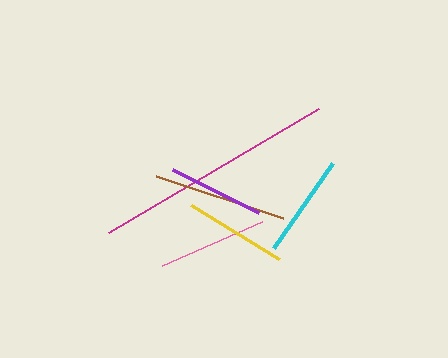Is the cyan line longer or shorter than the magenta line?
The magenta line is longer than the cyan line.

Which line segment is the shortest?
The purple line is the shortest at approximately 96 pixels.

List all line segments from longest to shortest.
From longest to shortest: magenta, brown, pink, cyan, yellow, purple.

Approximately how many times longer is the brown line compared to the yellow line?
The brown line is approximately 1.3 times the length of the yellow line.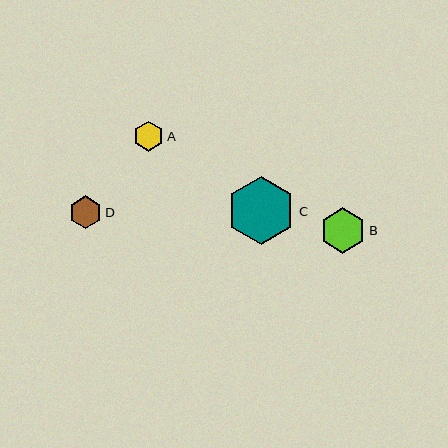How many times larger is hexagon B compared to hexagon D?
Hexagon B is approximately 1.4 times the size of hexagon D.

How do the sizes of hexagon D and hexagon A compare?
Hexagon D and hexagon A are approximately the same size.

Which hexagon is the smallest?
Hexagon A is the smallest with a size of approximately 30 pixels.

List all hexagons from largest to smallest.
From largest to smallest: C, B, D, A.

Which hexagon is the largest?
Hexagon C is the largest with a size of approximately 69 pixels.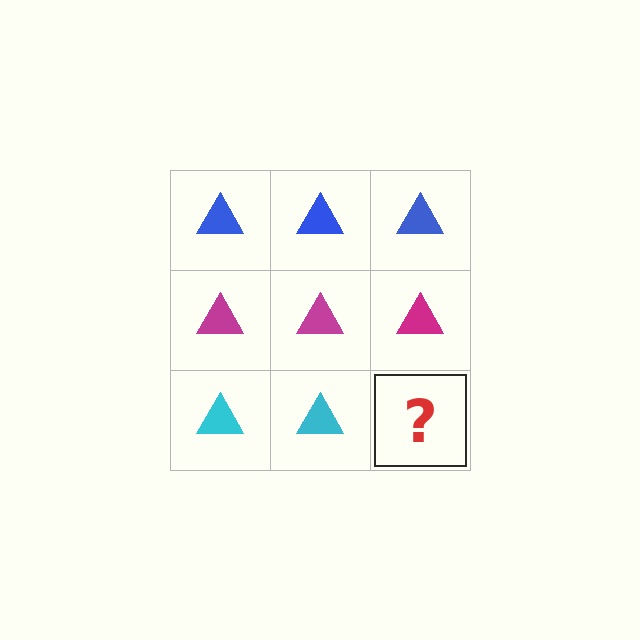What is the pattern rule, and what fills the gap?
The rule is that each row has a consistent color. The gap should be filled with a cyan triangle.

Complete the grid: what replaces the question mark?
The question mark should be replaced with a cyan triangle.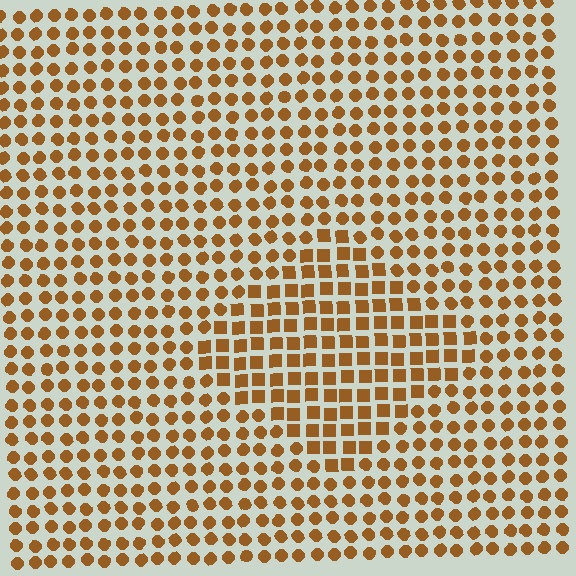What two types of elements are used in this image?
The image uses squares inside the diamond region and circles outside it.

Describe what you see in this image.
The image is filled with small brown elements arranged in a uniform grid. A diamond-shaped region contains squares, while the surrounding area contains circles. The boundary is defined purely by the change in element shape.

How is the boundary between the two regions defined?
The boundary is defined by a change in element shape: squares inside vs. circles outside. All elements share the same color and spacing.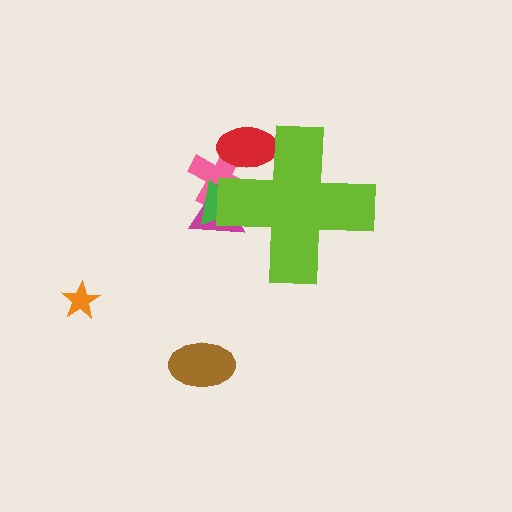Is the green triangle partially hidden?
Yes, the green triangle is partially hidden behind the lime cross.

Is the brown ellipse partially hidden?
No, the brown ellipse is fully visible.